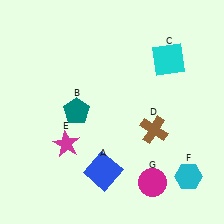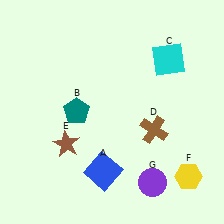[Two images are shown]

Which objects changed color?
E changed from magenta to brown. F changed from cyan to yellow. G changed from magenta to purple.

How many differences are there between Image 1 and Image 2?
There are 3 differences between the two images.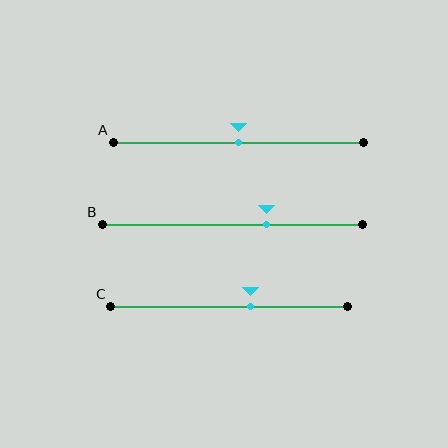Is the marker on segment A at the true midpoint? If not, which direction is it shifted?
Yes, the marker on segment A is at the true midpoint.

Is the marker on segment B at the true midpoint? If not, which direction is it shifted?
No, the marker on segment B is shifted to the right by about 13% of the segment length.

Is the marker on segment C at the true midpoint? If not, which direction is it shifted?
No, the marker on segment C is shifted to the right by about 9% of the segment length.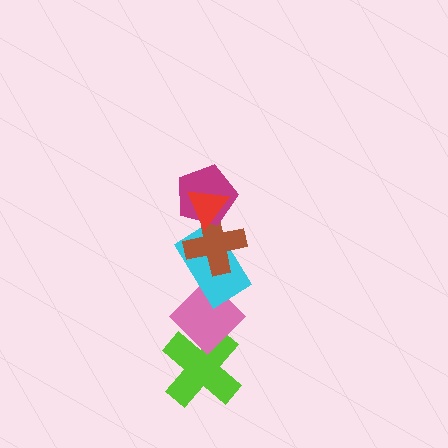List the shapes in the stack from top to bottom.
From top to bottom: the red triangle, the magenta pentagon, the brown cross, the cyan rectangle, the pink diamond, the lime cross.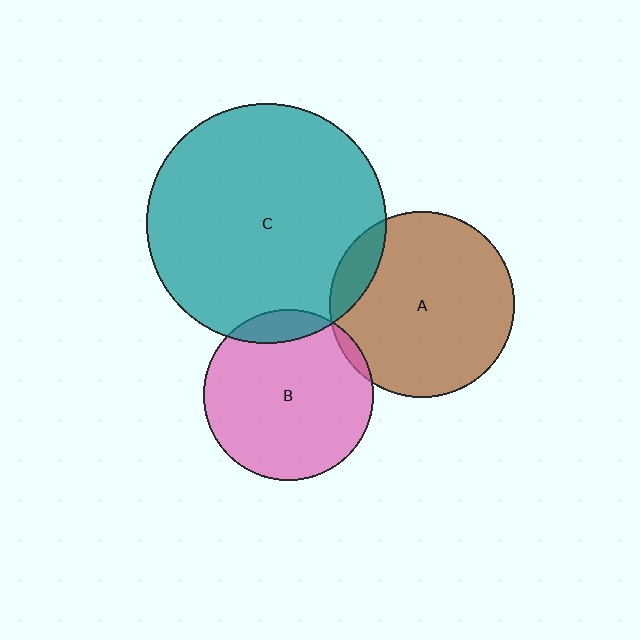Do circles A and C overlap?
Yes.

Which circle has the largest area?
Circle C (teal).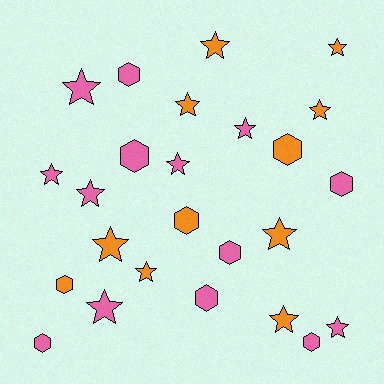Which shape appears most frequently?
Star, with 15 objects.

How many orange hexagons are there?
There are 3 orange hexagons.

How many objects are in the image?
There are 25 objects.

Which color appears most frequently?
Pink, with 14 objects.